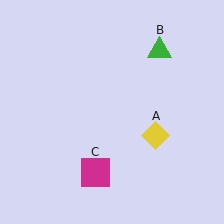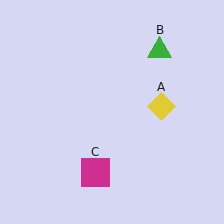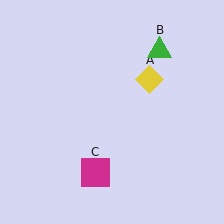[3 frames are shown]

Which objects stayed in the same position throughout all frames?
Green triangle (object B) and magenta square (object C) remained stationary.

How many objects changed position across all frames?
1 object changed position: yellow diamond (object A).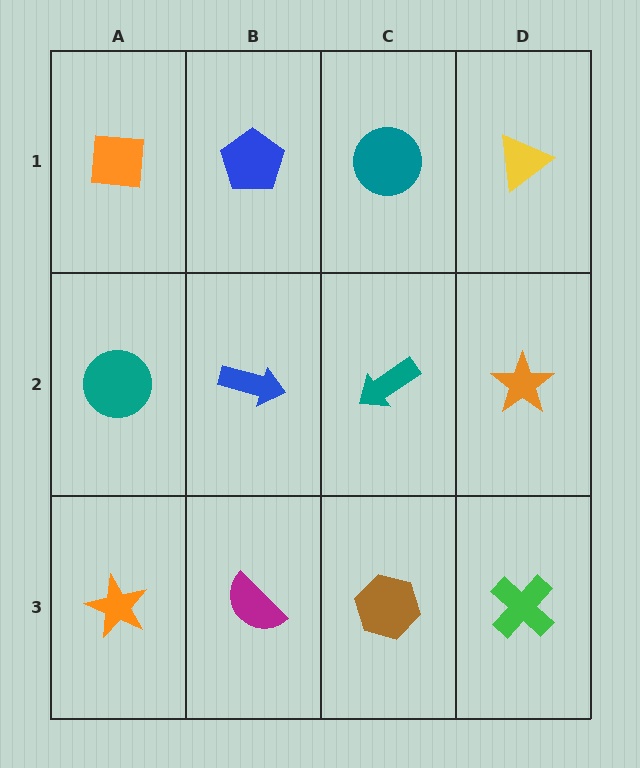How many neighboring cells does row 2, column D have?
3.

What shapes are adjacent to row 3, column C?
A teal arrow (row 2, column C), a magenta semicircle (row 3, column B), a green cross (row 3, column D).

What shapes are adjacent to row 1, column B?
A blue arrow (row 2, column B), an orange square (row 1, column A), a teal circle (row 1, column C).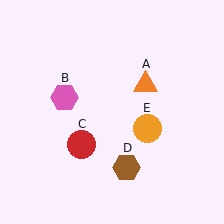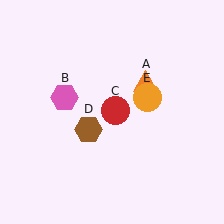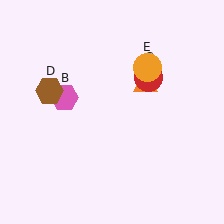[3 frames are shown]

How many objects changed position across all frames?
3 objects changed position: red circle (object C), brown hexagon (object D), orange circle (object E).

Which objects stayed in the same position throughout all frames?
Orange triangle (object A) and pink hexagon (object B) remained stationary.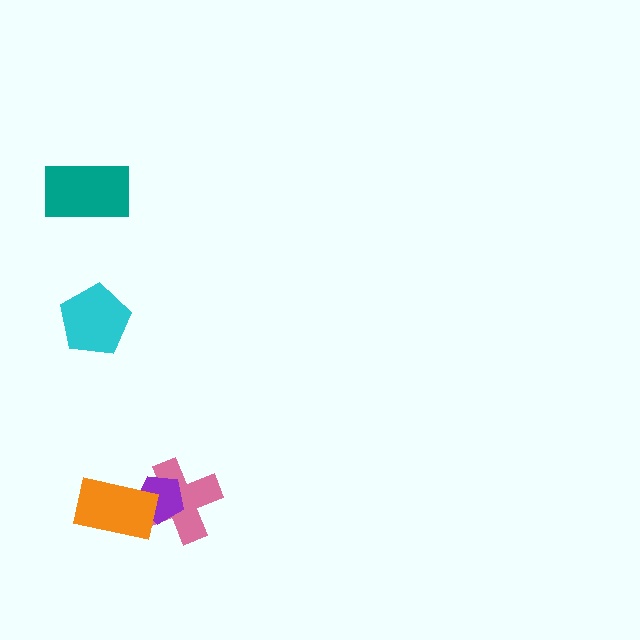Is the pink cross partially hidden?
Yes, it is partially covered by another shape.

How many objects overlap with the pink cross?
2 objects overlap with the pink cross.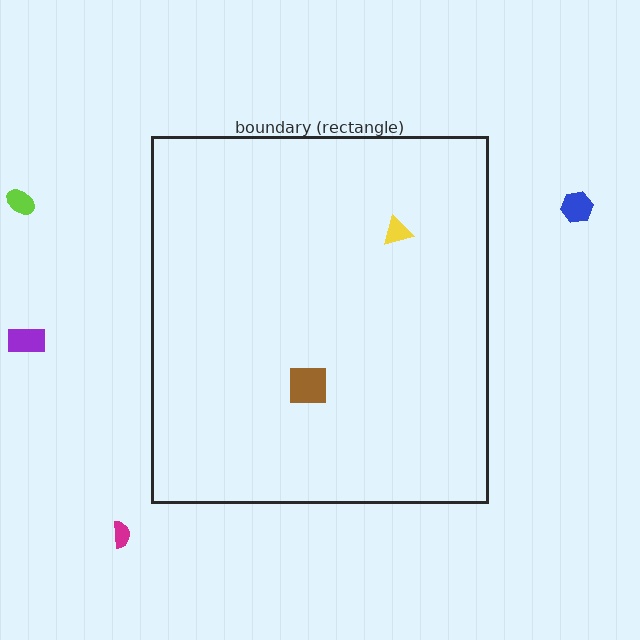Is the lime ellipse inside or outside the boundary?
Outside.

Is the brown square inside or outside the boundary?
Inside.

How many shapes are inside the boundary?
2 inside, 4 outside.